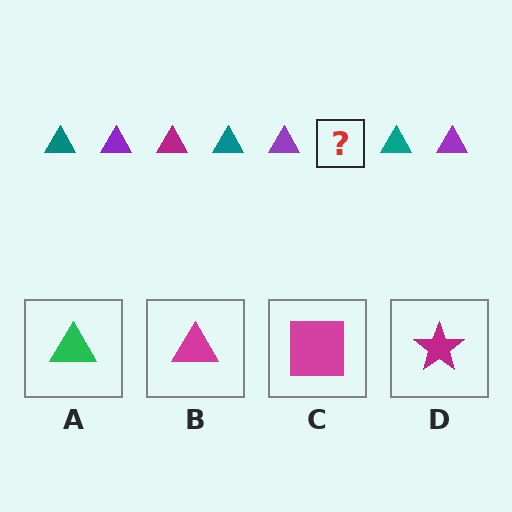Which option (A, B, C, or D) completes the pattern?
B.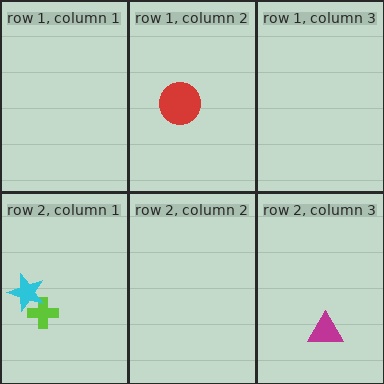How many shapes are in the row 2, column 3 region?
1.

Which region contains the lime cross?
The row 2, column 1 region.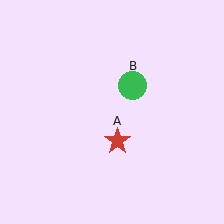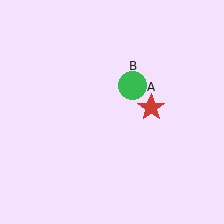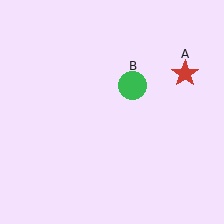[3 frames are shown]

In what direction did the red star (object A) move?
The red star (object A) moved up and to the right.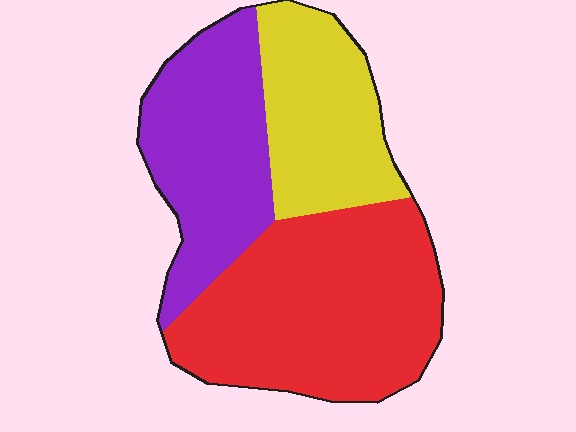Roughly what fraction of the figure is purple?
Purple takes up between a sixth and a third of the figure.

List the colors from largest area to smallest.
From largest to smallest: red, purple, yellow.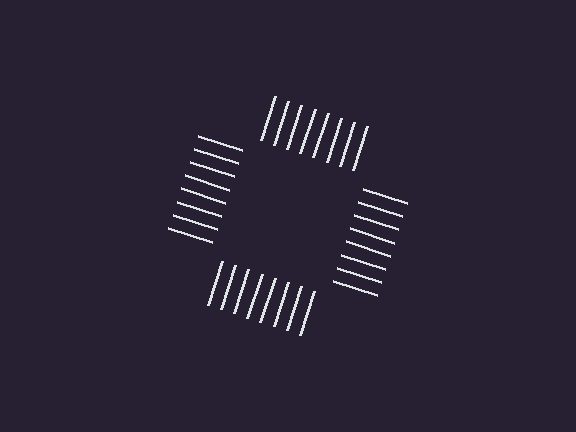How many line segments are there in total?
32 — 8 along each of the 4 edges.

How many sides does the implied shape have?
4 sides — the line-ends trace a square.